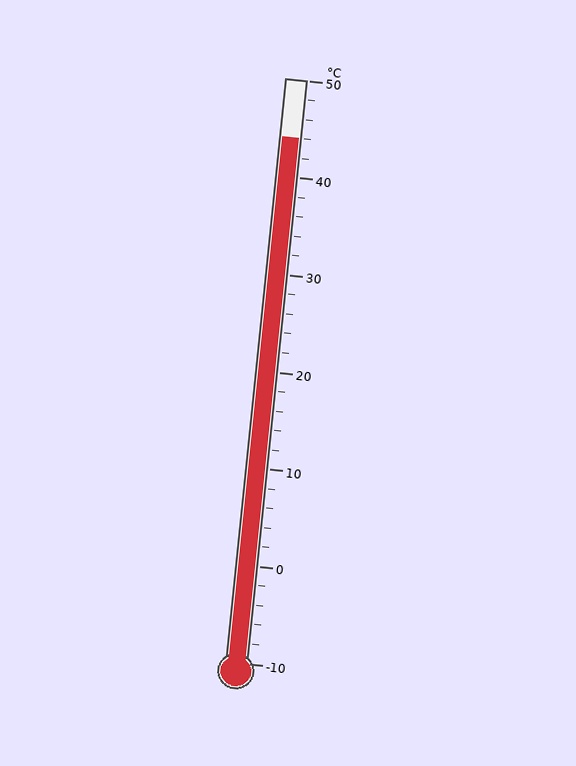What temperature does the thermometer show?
The thermometer shows approximately 44°C.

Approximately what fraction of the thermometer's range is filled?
The thermometer is filled to approximately 90% of its range.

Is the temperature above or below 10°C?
The temperature is above 10°C.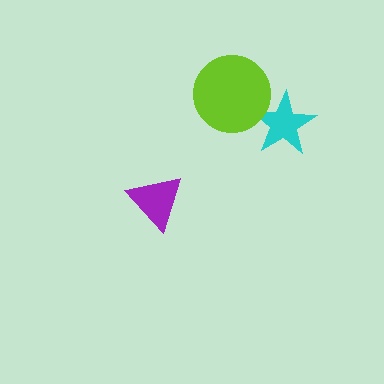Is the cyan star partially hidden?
Yes, it is partially covered by another shape.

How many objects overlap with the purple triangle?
0 objects overlap with the purple triangle.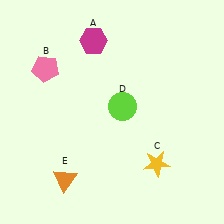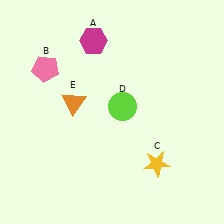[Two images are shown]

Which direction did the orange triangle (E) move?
The orange triangle (E) moved up.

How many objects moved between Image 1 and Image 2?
1 object moved between the two images.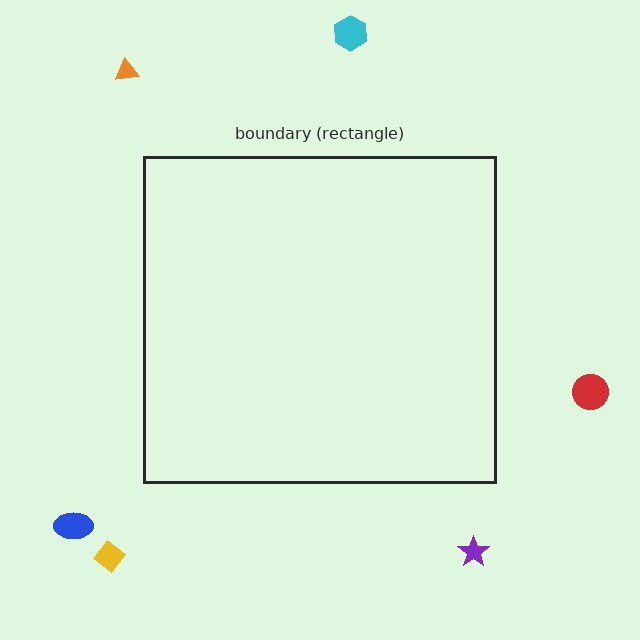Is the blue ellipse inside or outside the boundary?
Outside.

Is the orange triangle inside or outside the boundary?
Outside.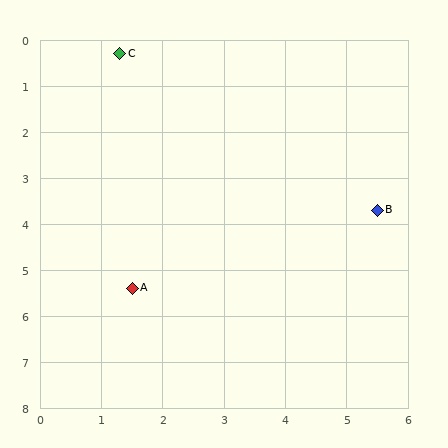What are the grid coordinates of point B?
Point B is at approximately (5.5, 3.7).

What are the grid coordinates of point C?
Point C is at approximately (1.3, 0.3).